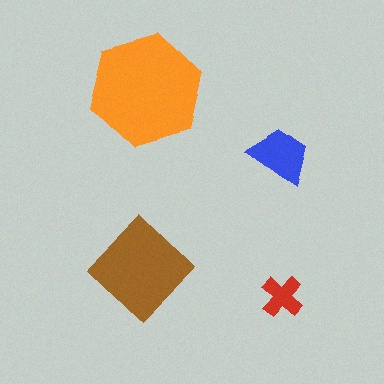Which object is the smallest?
The red cross.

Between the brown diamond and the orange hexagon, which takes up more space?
The orange hexagon.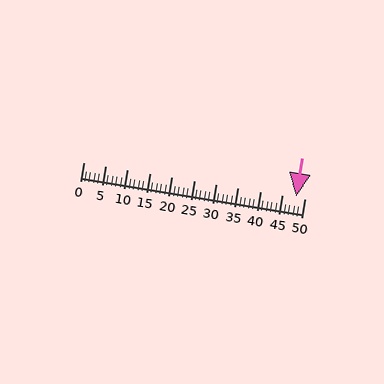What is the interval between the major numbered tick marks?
The major tick marks are spaced 5 units apart.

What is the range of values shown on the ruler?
The ruler shows values from 0 to 50.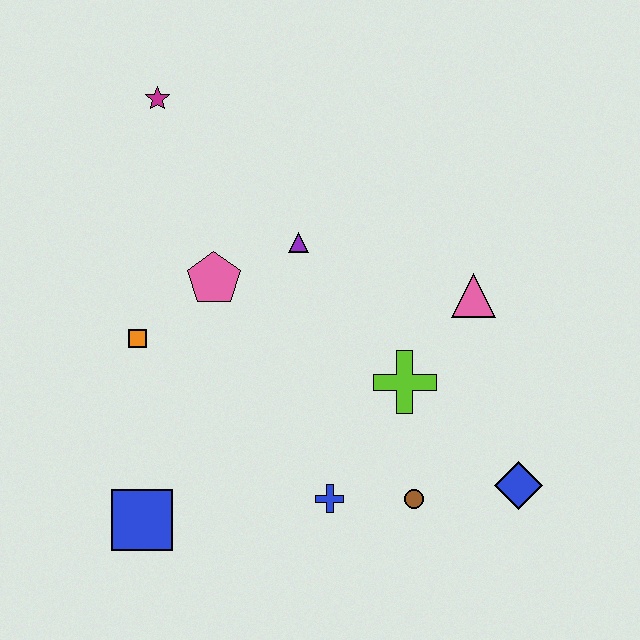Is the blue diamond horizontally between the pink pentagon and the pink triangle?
No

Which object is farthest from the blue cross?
The magenta star is farthest from the blue cross.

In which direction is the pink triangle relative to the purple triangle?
The pink triangle is to the right of the purple triangle.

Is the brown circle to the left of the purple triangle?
No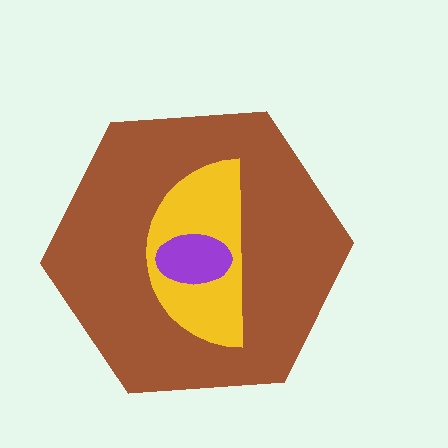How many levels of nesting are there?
3.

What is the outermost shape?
The brown hexagon.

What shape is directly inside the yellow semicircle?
The purple ellipse.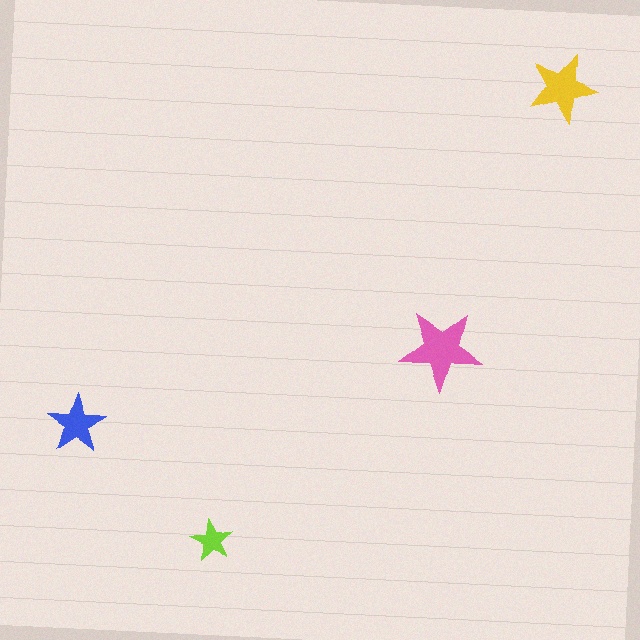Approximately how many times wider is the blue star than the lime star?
About 1.5 times wider.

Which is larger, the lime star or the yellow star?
The yellow one.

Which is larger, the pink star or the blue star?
The pink one.